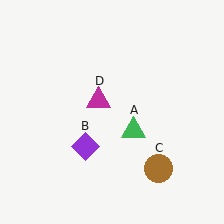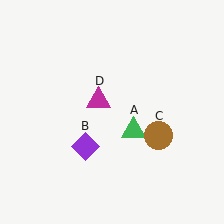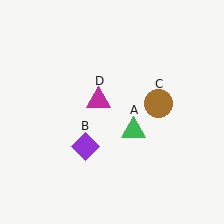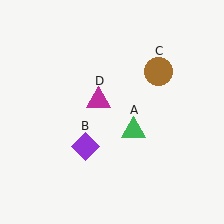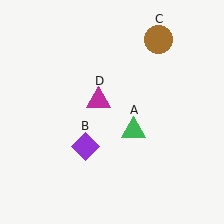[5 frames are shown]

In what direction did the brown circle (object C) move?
The brown circle (object C) moved up.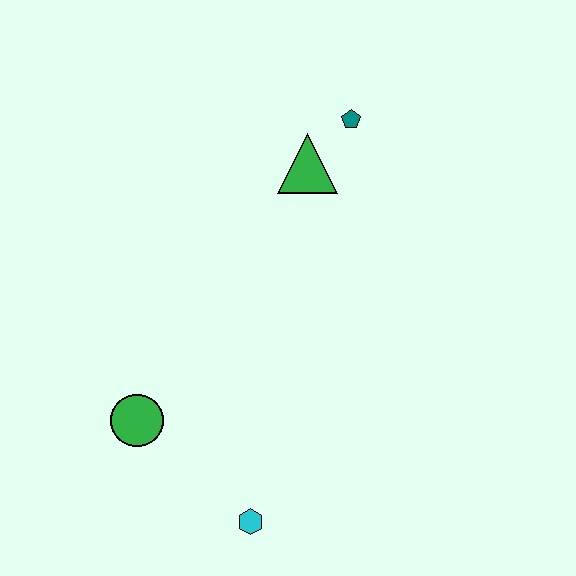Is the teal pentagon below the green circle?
No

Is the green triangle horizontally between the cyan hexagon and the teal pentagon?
Yes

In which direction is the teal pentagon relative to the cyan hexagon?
The teal pentagon is above the cyan hexagon.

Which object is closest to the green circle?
The cyan hexagon is closest to the green circle.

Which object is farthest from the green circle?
The teal pentagon is farthest from the green circle.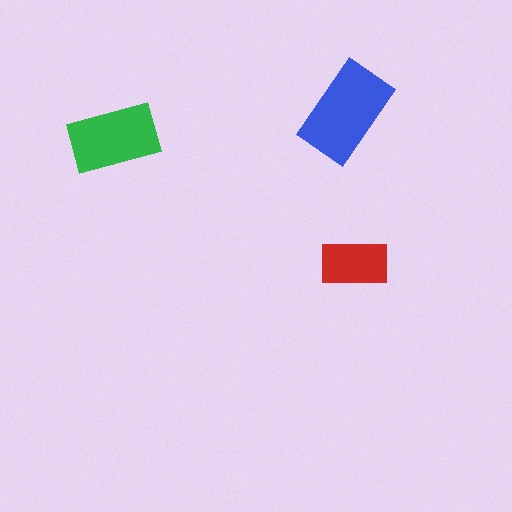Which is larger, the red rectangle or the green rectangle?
The green one.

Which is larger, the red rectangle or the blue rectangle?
The blue one.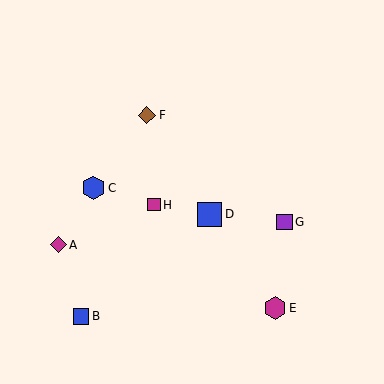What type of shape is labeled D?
Shape D is a blue square.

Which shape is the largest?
The blue square (labeled D) is the largest.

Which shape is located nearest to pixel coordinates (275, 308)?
The magenta hexagon (labeled E) at (275, 308) is nearest to that location.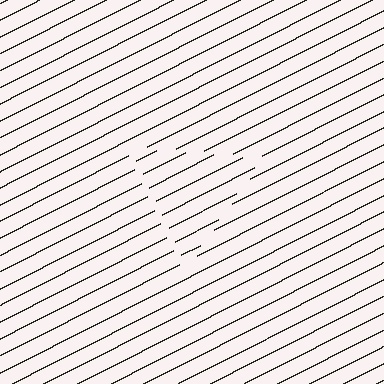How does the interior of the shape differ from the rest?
The interior of the shape contains the same grating, shifted by half a period — the contour is defined by the phase discontinuity where line-ends from the inner and outer gratings abut.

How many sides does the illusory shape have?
3 sides — the line-ends trace a triangle.